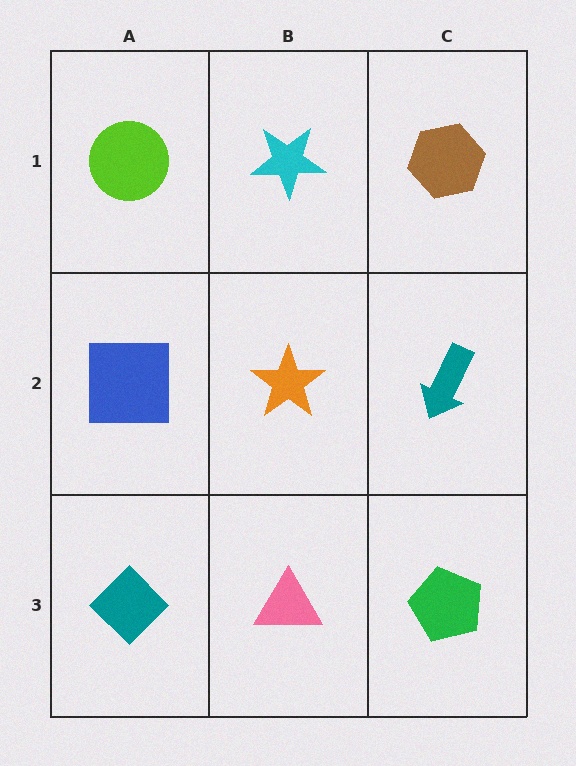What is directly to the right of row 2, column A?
An orange star.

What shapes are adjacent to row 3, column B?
An orange star (row 2, column B), a teal diamond (row 3, column A), a green pentagon (row 3, column C).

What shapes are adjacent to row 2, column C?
A brown hexagon (row 1, column C), a green pentagon (row 3, column C), an orange star (row 2, column B).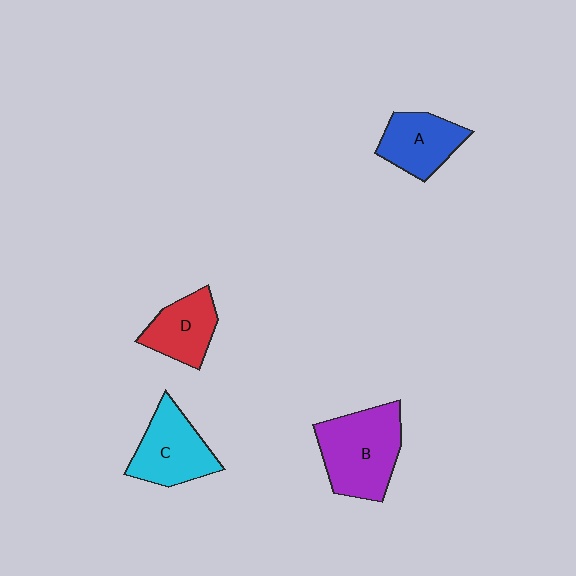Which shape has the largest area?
Shape B (purple).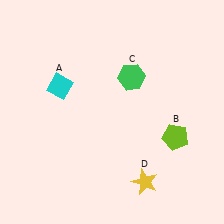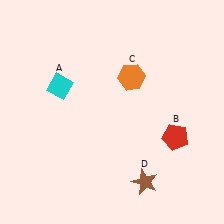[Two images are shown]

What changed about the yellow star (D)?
In Image 1, D is yellow. In Image 2, it changed to brown.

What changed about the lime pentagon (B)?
In Image 1, B is lime. In Image 2, it changed to red.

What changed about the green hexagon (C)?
In Image 1, C is green. In Image 2, it changed to orange.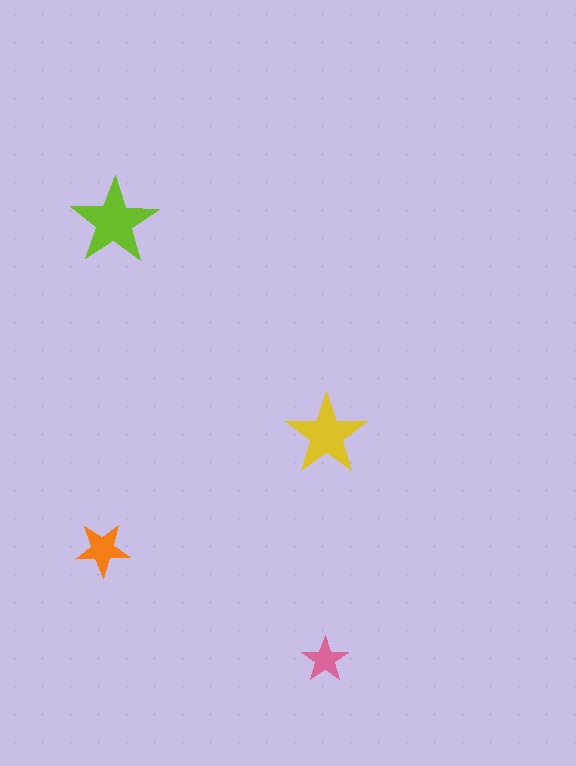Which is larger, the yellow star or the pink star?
The yellow one.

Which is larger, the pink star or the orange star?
The orange one.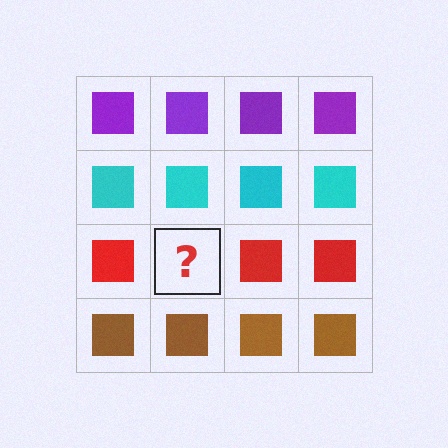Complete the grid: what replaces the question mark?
The question mark should be replaced with a red square.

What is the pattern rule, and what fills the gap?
The rule is that each row has a consistent color. The gap should be filled with a red square.